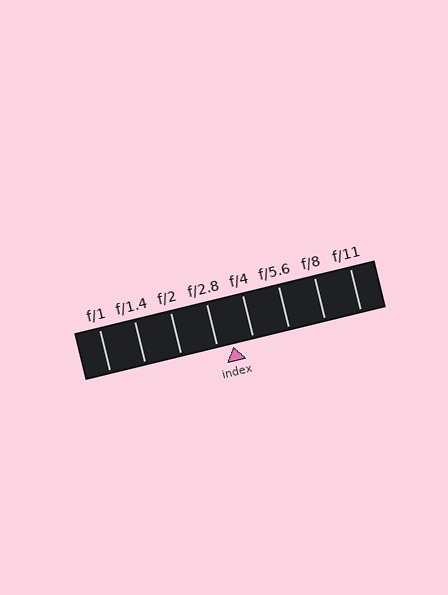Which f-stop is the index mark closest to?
The index mark is closest to f/2.8.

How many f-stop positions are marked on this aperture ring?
There are 8 f-stop positions marked.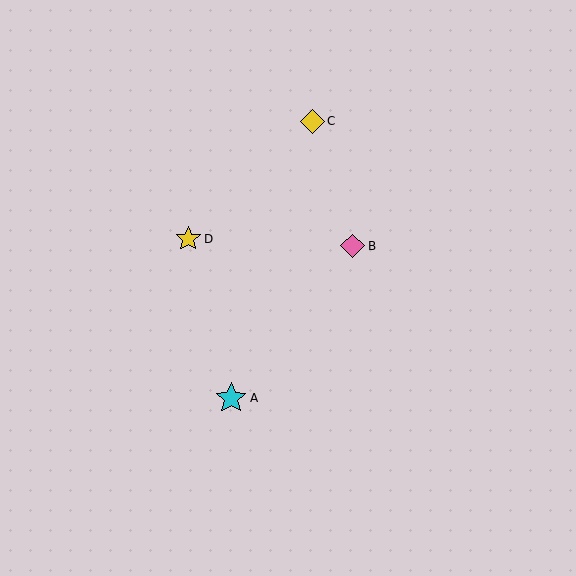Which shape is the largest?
The cyan star (labeled A) is the largest.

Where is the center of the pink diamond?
The center of the pink diamond is at (353, 246).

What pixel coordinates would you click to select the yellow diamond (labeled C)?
Click at (313, 121) to select the yellow diamond C.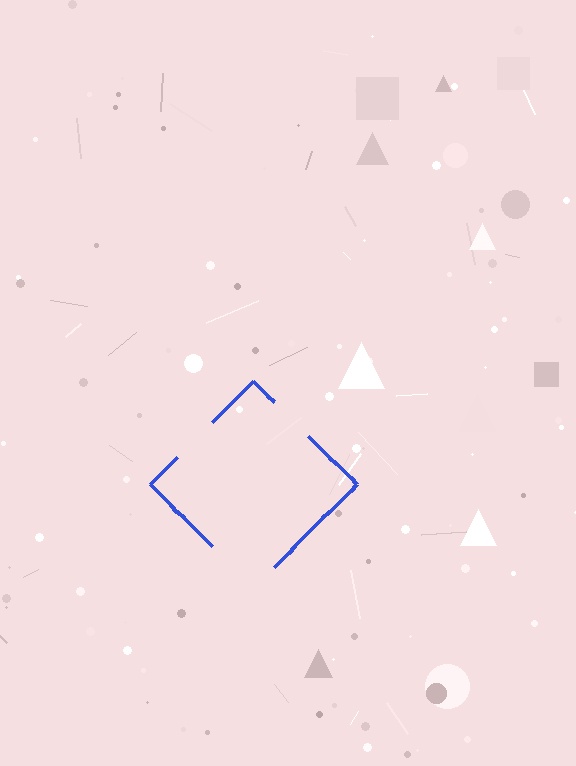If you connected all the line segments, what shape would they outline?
They would outline a diamond.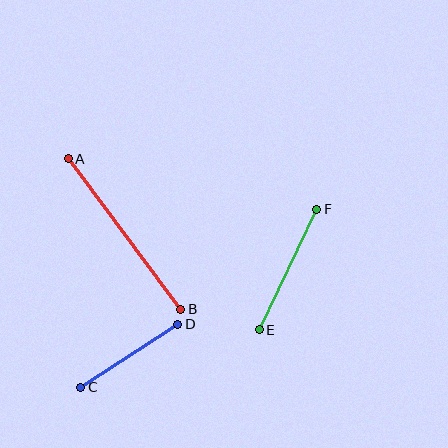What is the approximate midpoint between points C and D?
The midpoint is at approximately (129, 356) pixels.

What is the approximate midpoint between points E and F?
The midpoint is at approximately (288, 269) pixels.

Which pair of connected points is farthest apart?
Points A and B are farthest apart.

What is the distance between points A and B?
The distance is approximately 188 pixels.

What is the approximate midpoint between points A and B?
The midpoint is at approximately (125, 234) pixels.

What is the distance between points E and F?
The distance is approximately 134 pixels.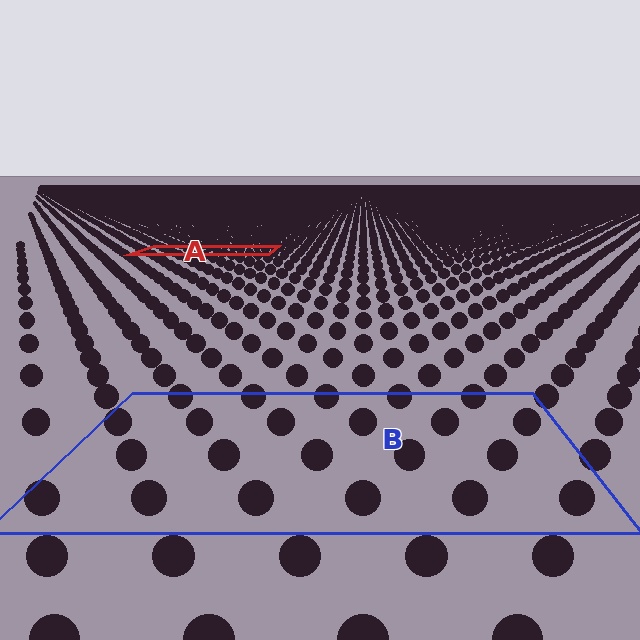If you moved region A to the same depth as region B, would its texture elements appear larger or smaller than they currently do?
They would appear larger. At a closer depth, the same texture elements are projected at a bigger on-screen size.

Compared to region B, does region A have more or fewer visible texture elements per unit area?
Region A has more texture elements per unit area — they are packed more densely because it is farther away.